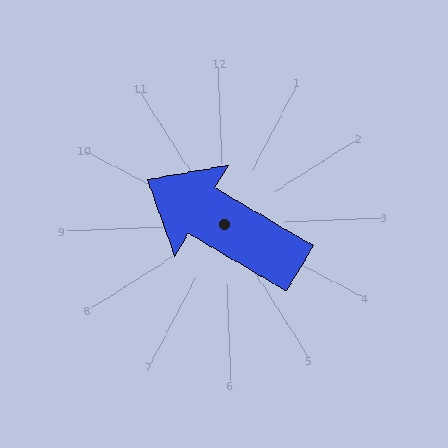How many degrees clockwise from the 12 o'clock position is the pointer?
Approximately 303 degrees.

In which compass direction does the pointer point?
Northwest.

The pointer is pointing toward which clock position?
Roughly 10 o'clock.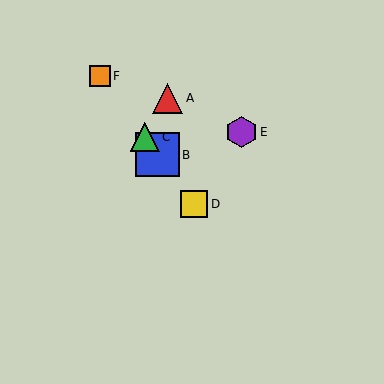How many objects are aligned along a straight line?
4 objects (B, C, D, F) are aligned along a straight line.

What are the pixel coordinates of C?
Object C is at (145, 137).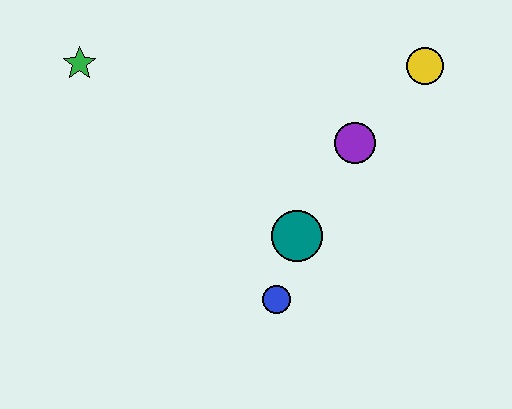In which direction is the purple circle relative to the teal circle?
The purple circle is above the teal circle.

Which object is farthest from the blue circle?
The green star is farthest from the blue circle.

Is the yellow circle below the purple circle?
No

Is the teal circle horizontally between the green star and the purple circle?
Yes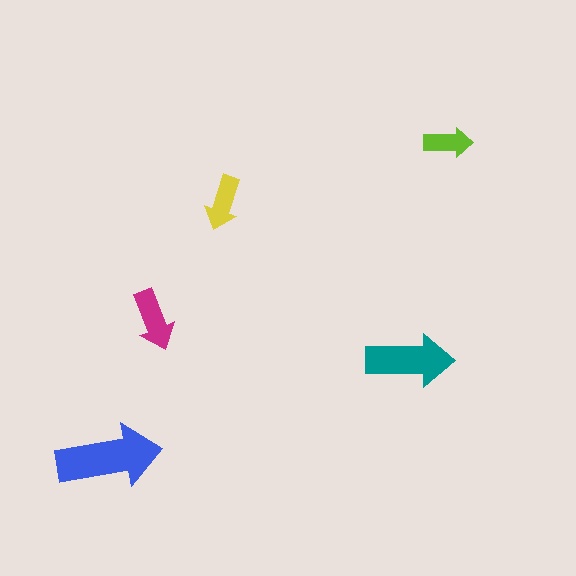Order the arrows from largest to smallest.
the blue one, the teal one, the magenta one, the yellow one, the lime one.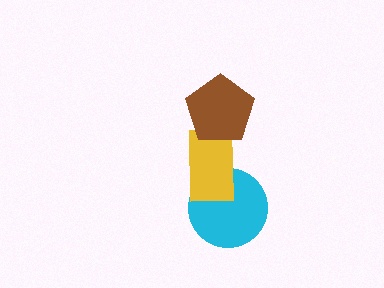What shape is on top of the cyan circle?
The yellow rectangle is on top of the cyan circle.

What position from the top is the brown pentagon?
The brown pentagon is 1st from the top.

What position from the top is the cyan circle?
The cyan circle is 3rd from the top.